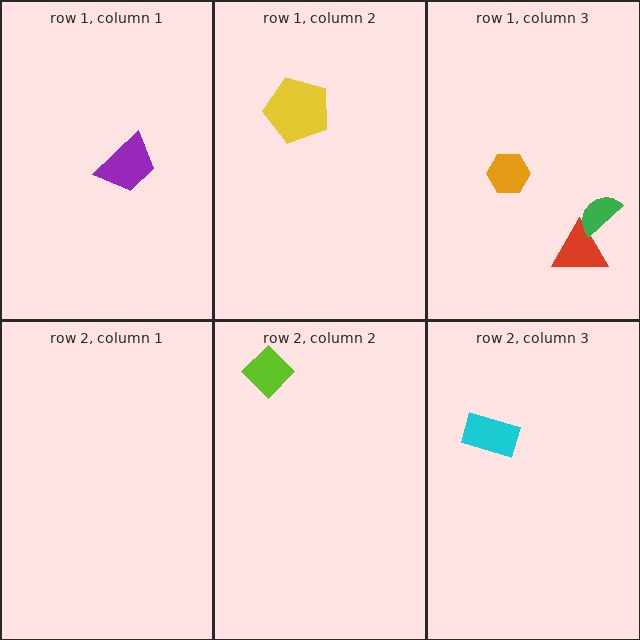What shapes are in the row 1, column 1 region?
The purple trapezoid.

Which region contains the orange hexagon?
The row 1, column 3 region.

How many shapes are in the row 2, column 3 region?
1.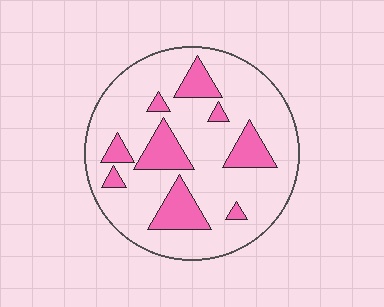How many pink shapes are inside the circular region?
9.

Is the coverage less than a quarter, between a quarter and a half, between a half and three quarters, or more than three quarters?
Less than a quarter.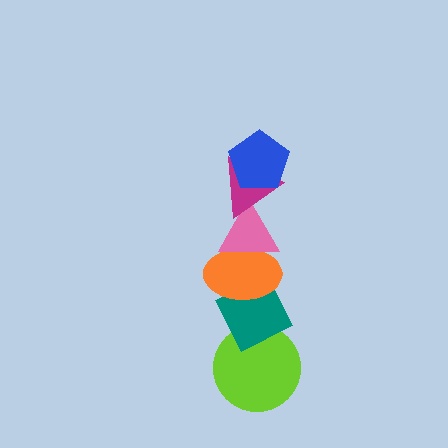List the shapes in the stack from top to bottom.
From top to bottom: the blue pentagon, the magenta triangle, the pink triangle, the orange ellipse, the teal diamond, the lime circle.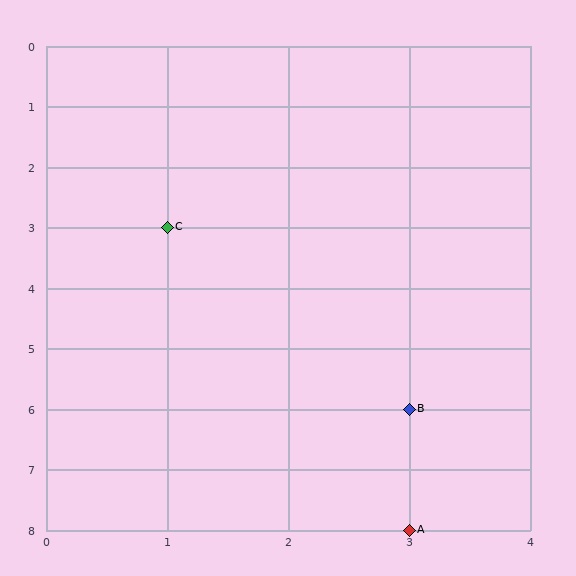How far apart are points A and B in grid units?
Points A and B are 2 rows apart.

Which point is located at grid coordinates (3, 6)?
Point B is at (3, 6).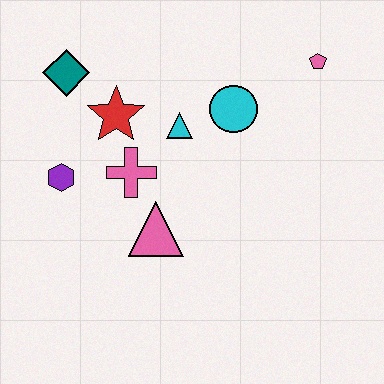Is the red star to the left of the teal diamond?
No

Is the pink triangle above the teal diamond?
No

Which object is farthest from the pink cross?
The pink pentagon is farthest from the pink cross.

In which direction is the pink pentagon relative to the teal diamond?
The pink pentagon is to the right of the teal diamond.